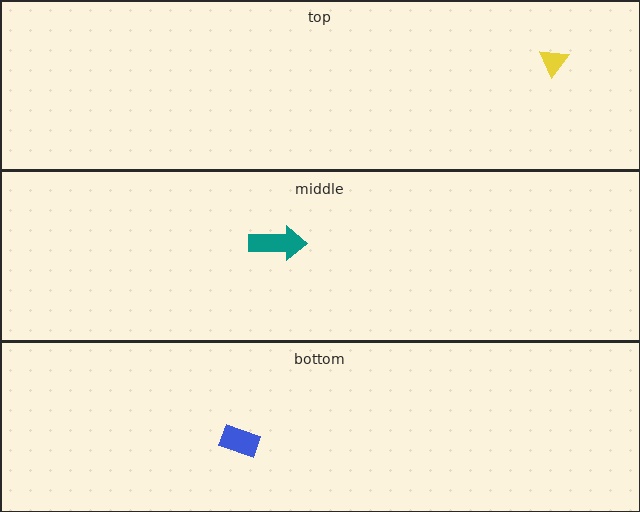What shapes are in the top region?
The yellow triangle.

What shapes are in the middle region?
The teal arrow.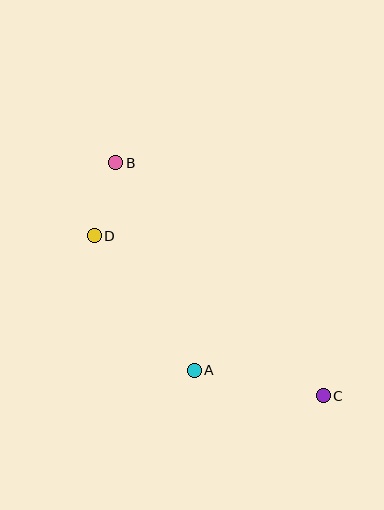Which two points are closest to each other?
Points B and D are closest to each other.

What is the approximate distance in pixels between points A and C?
The distance between A and C is approximately 131 pixels.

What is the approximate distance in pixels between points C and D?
The distance between C and D is approximately 279 pixels.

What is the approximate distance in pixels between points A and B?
The distance between A and B is approximately 222 pixels.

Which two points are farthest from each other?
Points B and C are farthest from each other.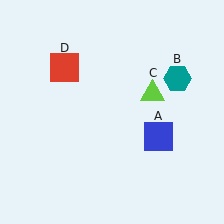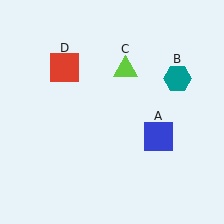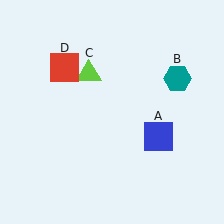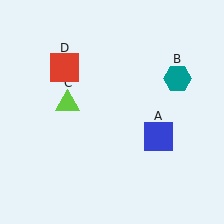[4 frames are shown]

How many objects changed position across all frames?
1 object changed position: lime triangle (object C).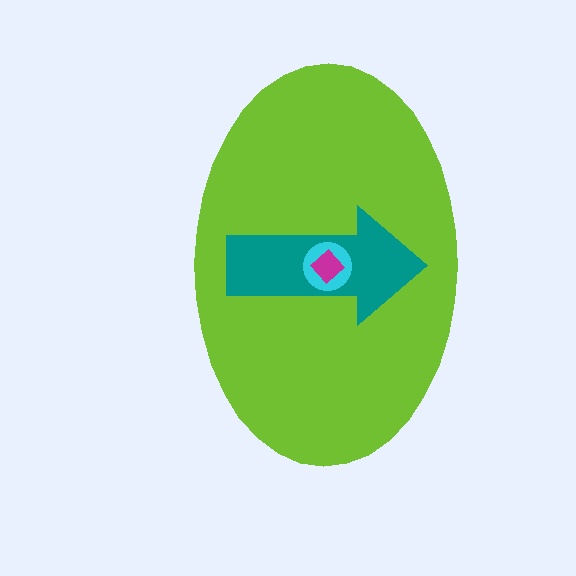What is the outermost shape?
The lime ellipse.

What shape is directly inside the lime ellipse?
The teal arrow.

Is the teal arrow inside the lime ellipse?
Yes.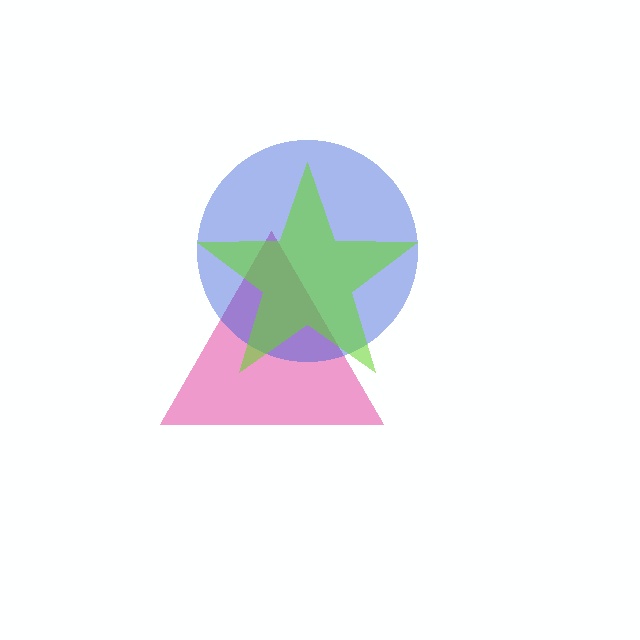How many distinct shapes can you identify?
There are 3 distinct shapes: a pink triangle, a blue circle, a lime star.